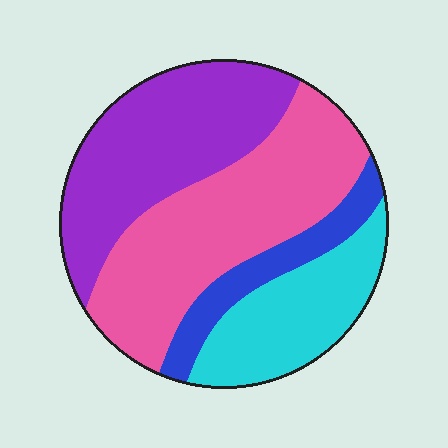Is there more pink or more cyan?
Pink.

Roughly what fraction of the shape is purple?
Purple takes up between a sixth and a third of the shape.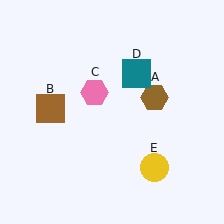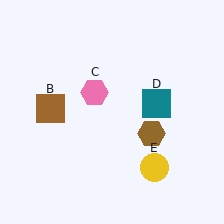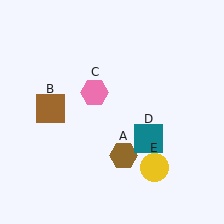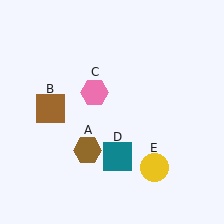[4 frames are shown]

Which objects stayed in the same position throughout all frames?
Brown square (object B) and pink hexagon (object C) and yellow circle (object E) remained stationary.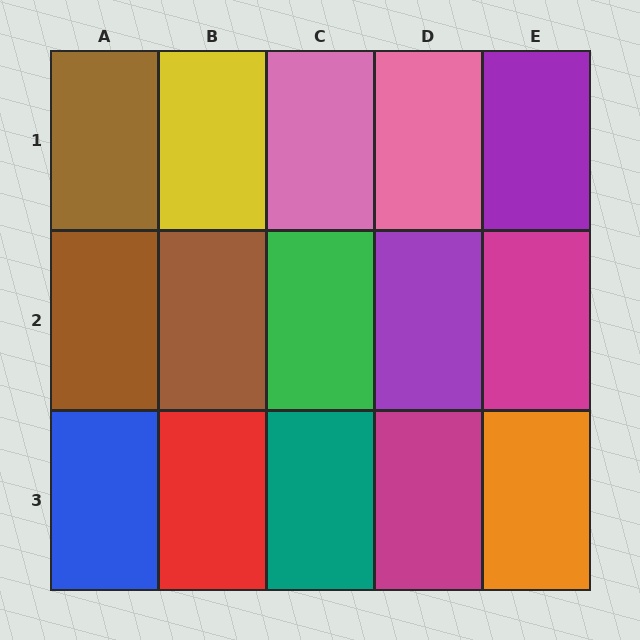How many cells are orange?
1 cell is orange.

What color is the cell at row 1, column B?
Yellow.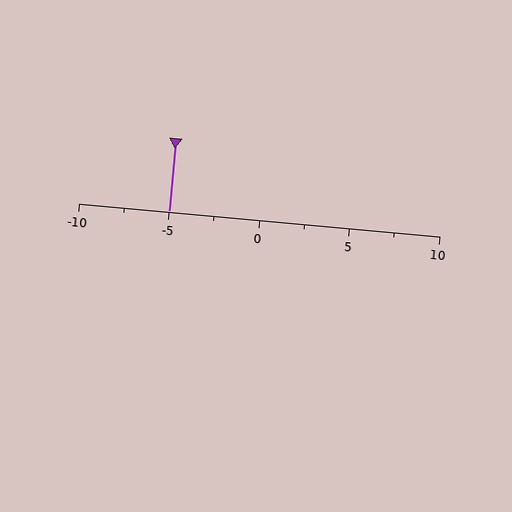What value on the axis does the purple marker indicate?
The marker indicates approximately -5.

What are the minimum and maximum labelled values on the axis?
The axis runs from -10 to 10.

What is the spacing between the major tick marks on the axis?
The major ticks are spaced 5 apart.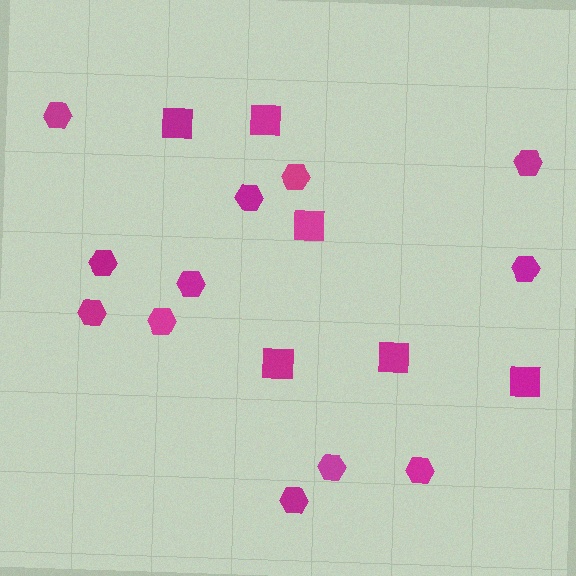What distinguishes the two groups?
There are 2 groups: one group of hexagons (12) and one group of squares (6).